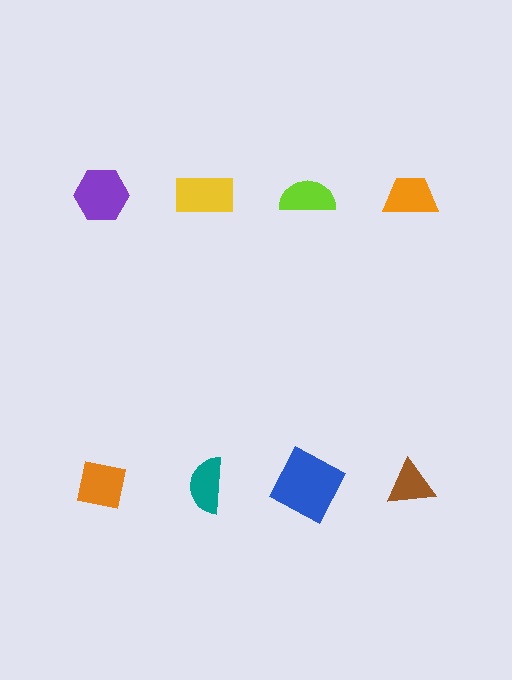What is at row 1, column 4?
An orange trapezoid.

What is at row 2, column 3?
A blue square.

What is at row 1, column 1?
A purple hexagon.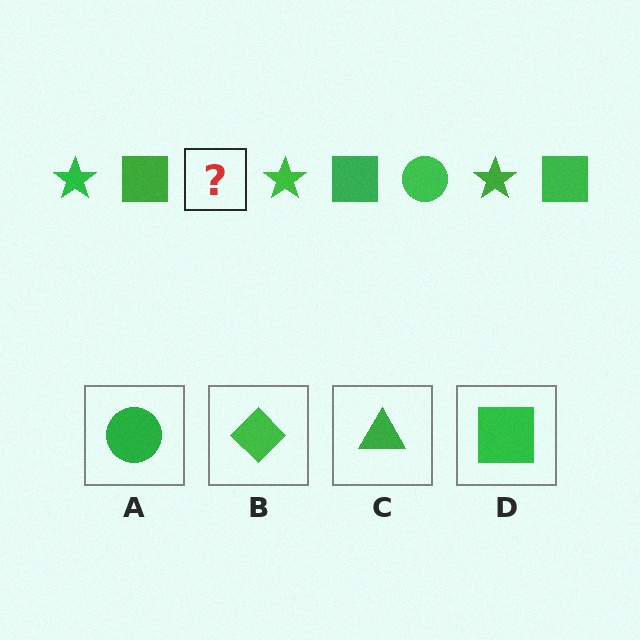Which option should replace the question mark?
Option A.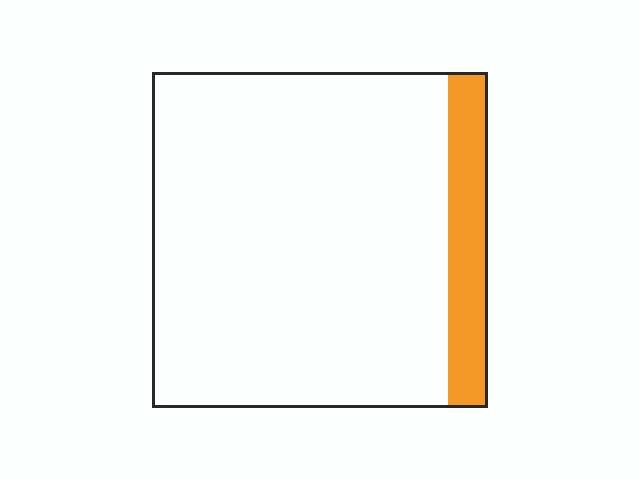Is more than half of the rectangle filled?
No.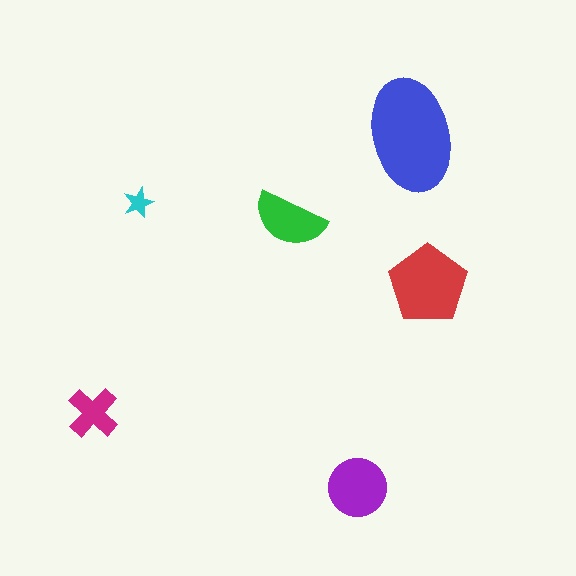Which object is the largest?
The blue ellipse.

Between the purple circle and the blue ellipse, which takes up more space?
The blue ellipse.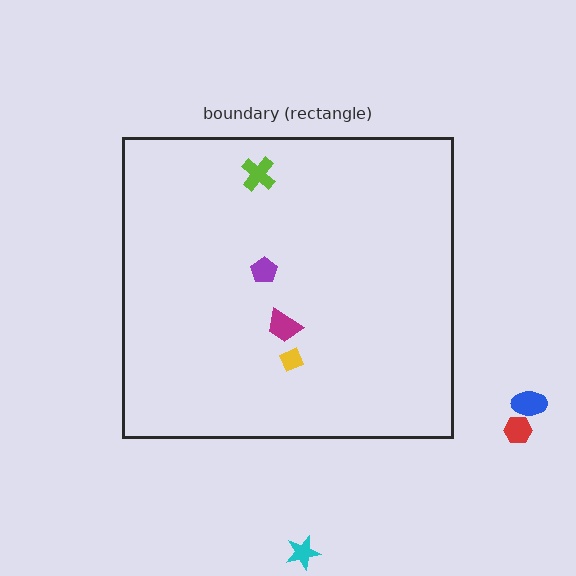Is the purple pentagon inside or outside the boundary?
Inside.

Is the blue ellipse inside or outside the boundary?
Outside.